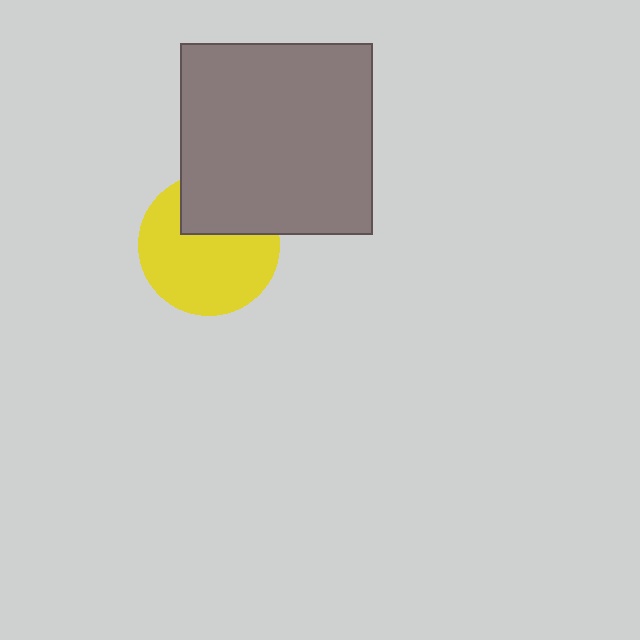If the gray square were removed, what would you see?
You would see the complete yellow circle.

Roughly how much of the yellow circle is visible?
Most of it is visible (roughly 68%).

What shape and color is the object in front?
The object in front is a gray square.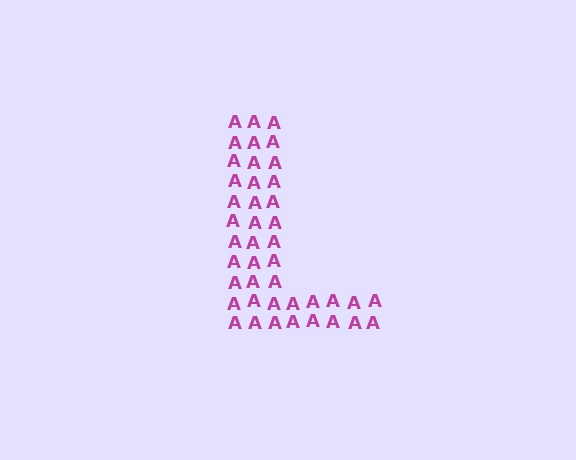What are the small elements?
The small elements are letter A's.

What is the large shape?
The large shape is the letter L.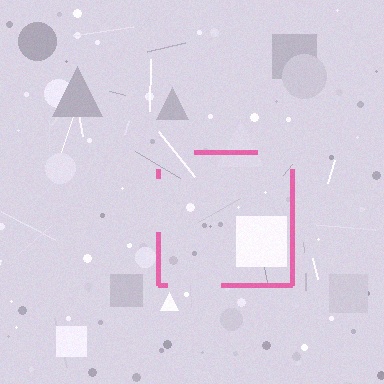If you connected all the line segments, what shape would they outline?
They would outline a square.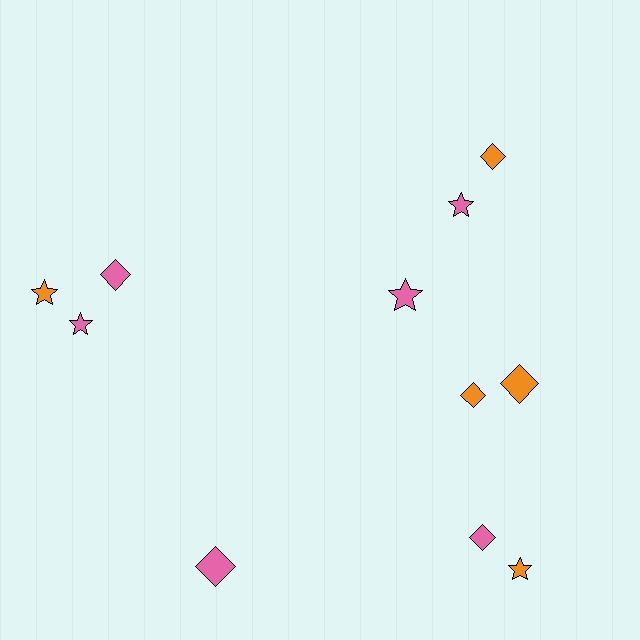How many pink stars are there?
There are 3 pink stars.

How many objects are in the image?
There are 11 objects.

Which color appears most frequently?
Pink, with 6 objects.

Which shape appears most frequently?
Diamond, with 6 objects.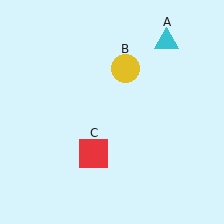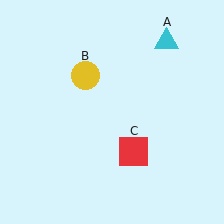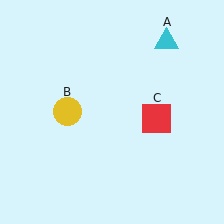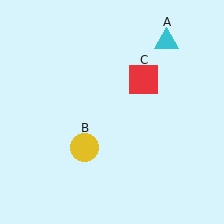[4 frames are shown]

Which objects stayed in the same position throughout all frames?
Cyan triangle (object A) remained stationary.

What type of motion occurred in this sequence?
The yellow circle (object B), red square (object C) rotated counterclockwise around the center of the scene.